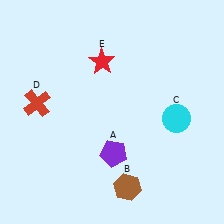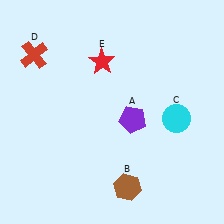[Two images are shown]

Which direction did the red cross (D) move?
The red cross (D) moved up.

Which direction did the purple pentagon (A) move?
The purple pentagon (A) moved up.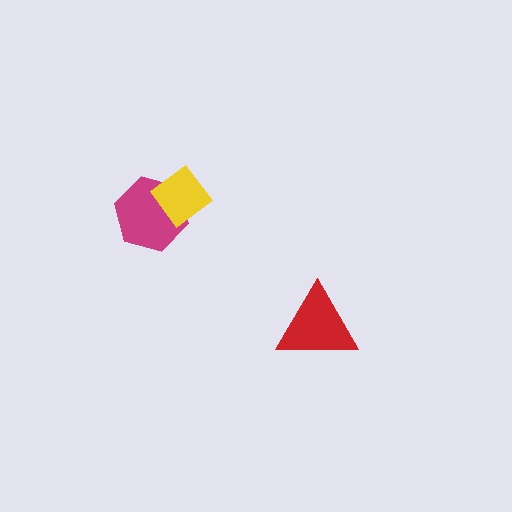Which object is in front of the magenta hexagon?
The yellow diamond is in front of the magenta hexagon.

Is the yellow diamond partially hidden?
No, no other shape covers it.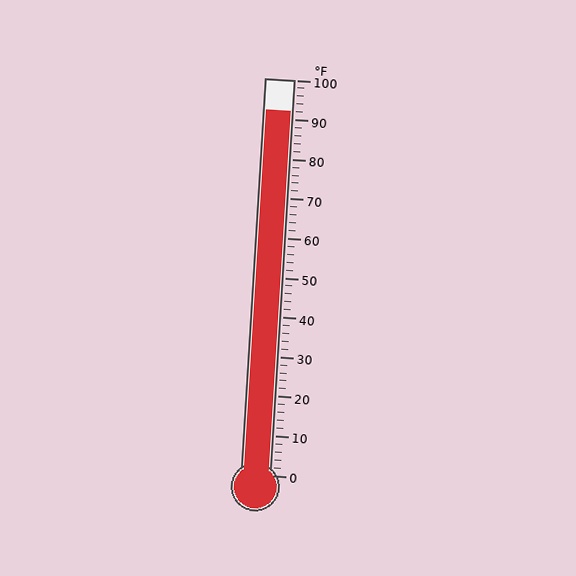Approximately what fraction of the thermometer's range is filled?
The thermometer is filled to approximately 90% of its range.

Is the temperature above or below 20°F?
The temperature is above 20°F.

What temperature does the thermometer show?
The thermometer shows approximately 92°F.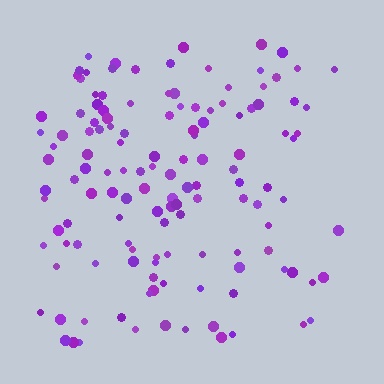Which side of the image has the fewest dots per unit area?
The right.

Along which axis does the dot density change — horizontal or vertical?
Horizontal.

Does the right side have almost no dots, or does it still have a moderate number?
Still a moderate number, just noticeably fewer than the left.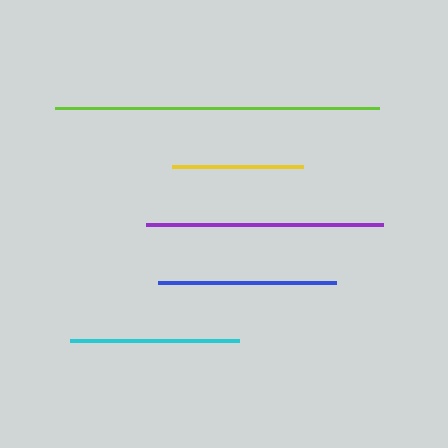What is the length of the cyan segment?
The cyan segment is approximately 169 pixels long.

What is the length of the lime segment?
The lime segment is approximately 325 pixels long.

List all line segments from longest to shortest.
From longest to shortest: lime, purple, blue, cyan, yellow.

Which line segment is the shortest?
The yellow line is the shortest at approximately 131 pixels.